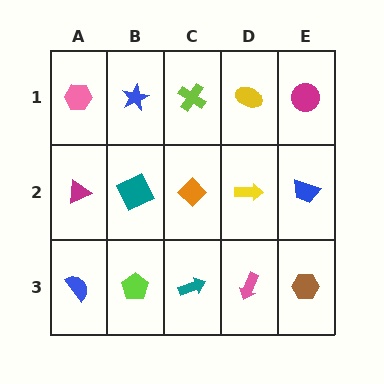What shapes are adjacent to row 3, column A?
A magenta triangle (row 2, column A), a lime pentagon (row 3, column B).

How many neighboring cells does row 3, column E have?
2.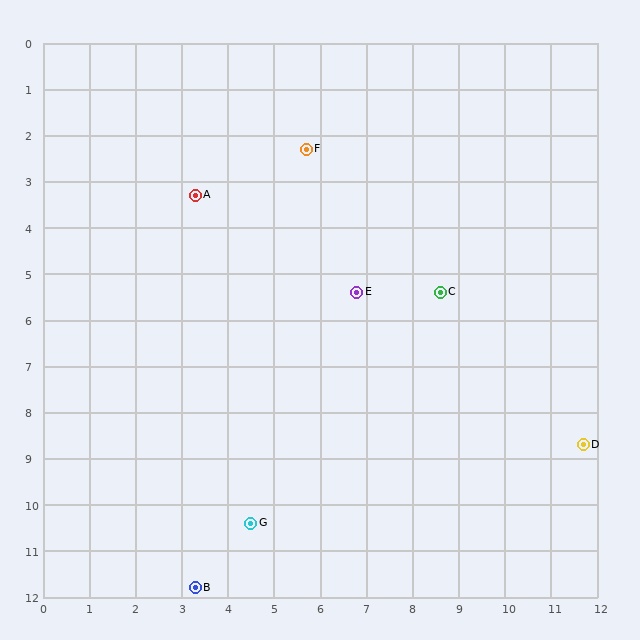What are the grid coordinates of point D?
Point D is at approximately (11.7, 8.7).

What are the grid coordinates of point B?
Point B is at approximately (3.3, 11.8).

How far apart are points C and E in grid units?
Points C and E are about 1.8 grid units apart.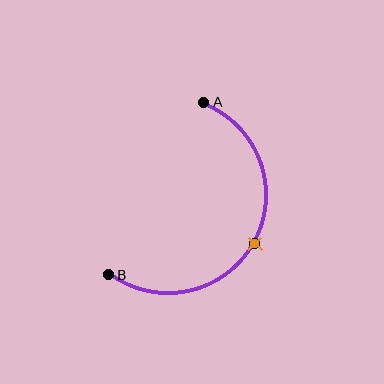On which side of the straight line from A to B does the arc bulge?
The arc bulges to the right of the straight line connecting A and B.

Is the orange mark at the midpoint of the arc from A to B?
Yes. The orange mark lies on the arc at equal arc-length from both A and B — it is the arc midpoint.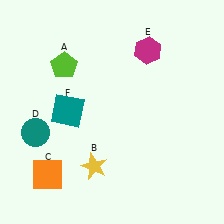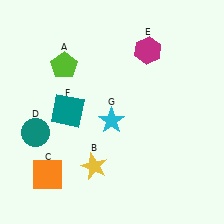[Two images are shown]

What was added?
A cyan star (G) was added in Image 2.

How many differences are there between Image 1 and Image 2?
There is 1 difference between the two images.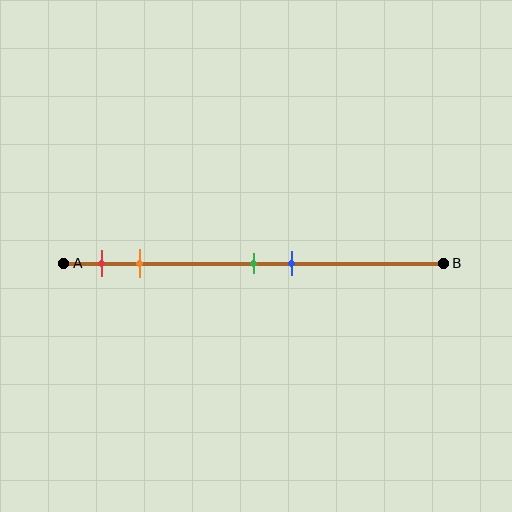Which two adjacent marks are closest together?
The green and blue marks are the closest adjacent pair.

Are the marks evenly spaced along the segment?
No, the marks are not evenly spaced.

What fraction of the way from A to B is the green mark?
The green mark is approximately 50% (0.5) of the way from A to B.